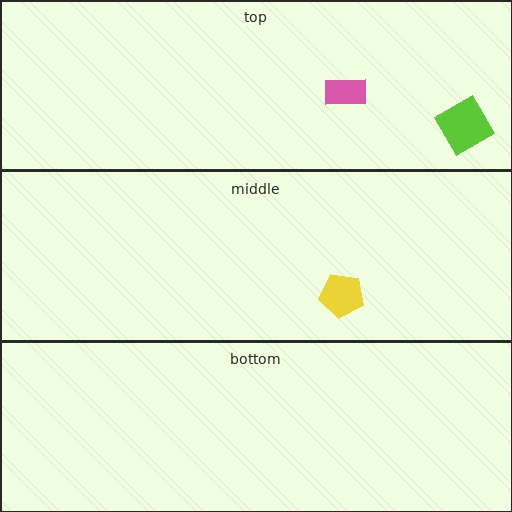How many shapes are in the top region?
2.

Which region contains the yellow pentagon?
The middle region.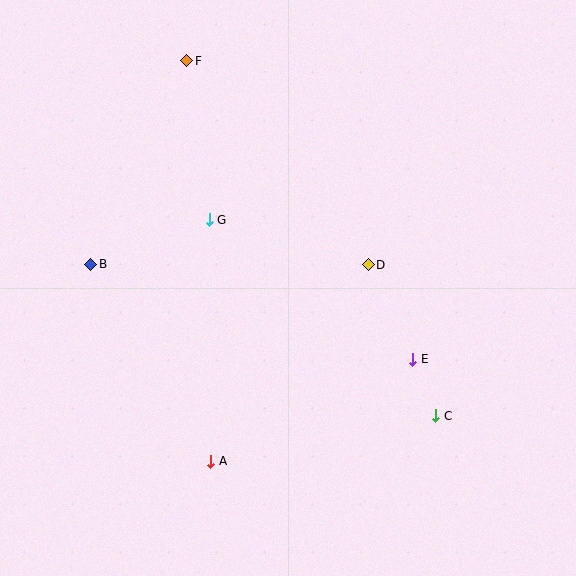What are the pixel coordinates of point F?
Point F is at (187, 61).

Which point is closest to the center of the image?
Point D at (368, 265) is closest to the center.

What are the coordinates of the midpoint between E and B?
The midpoint between E and B is at (252, 312).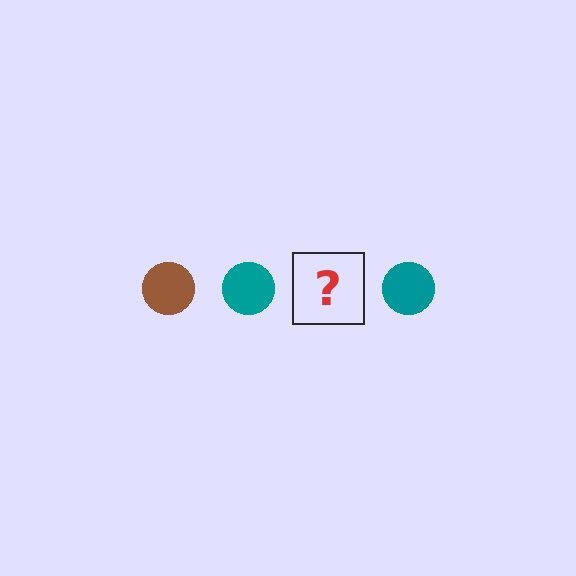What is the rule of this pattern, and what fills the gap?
The rule is that the pattern cycles through brown, teal circles. The gap should be filled with a brown circle.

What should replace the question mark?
The question mark should be replaced with a brown circle.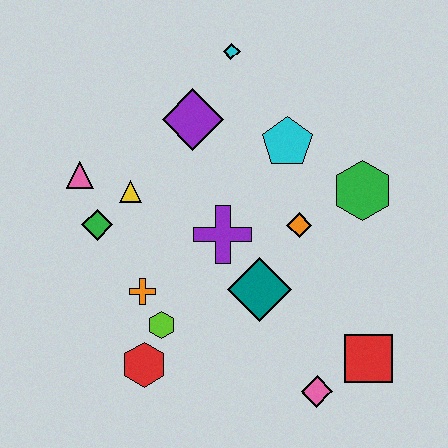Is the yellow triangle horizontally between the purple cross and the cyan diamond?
No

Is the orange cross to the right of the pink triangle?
Yes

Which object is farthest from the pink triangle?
The red square is farthest from the pink triangle.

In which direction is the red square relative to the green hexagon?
The red square is below the green hexagon.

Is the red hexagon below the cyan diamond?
Yes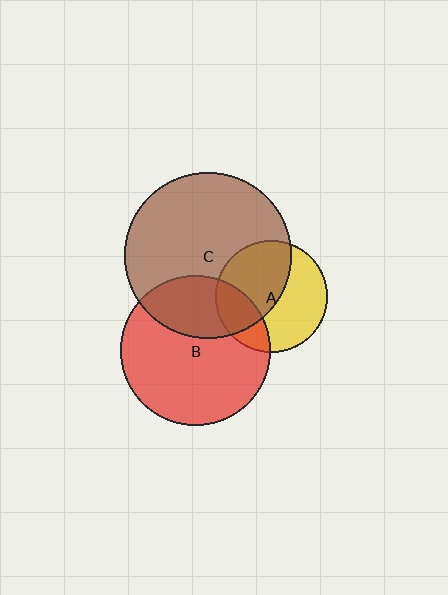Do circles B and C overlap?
Yes.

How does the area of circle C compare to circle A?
Approximately 2.2 times.